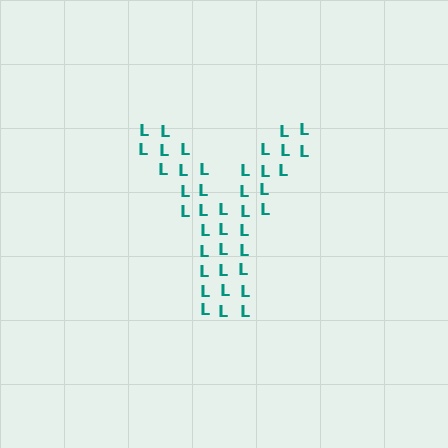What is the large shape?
The large shape is the letter Y.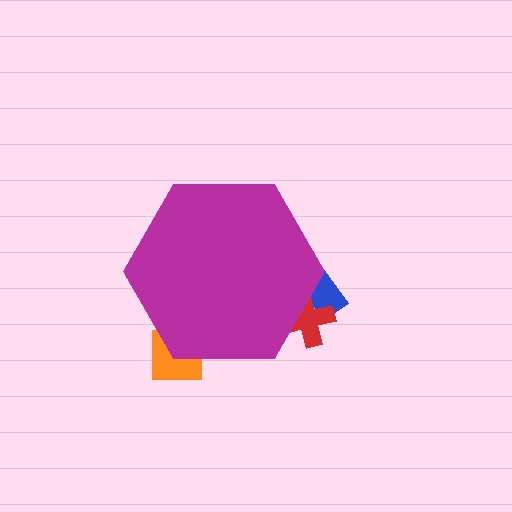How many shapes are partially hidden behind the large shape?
3 shapes are partially hidden.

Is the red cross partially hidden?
Yes, the red cross is partially hidden behind the magenta hexagon.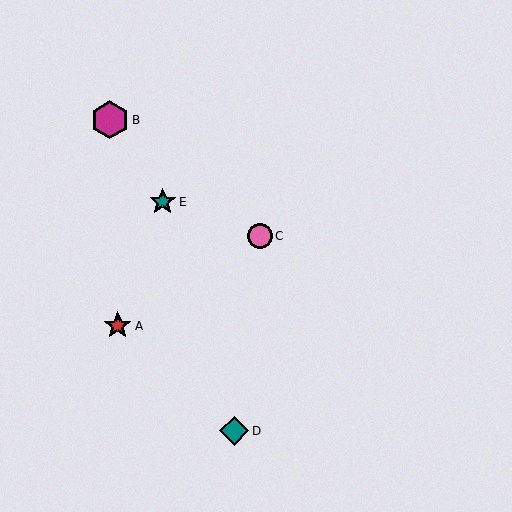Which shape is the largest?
The magenta hexagon (labeled B) is the largest.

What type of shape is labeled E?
Shape E is a teal star.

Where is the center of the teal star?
The center of the teal star is at (163, 202).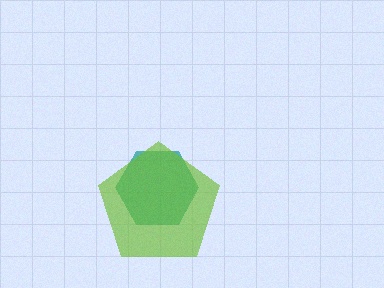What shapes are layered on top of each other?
The layered shapes are: a teal hexagon, a lime pentagon.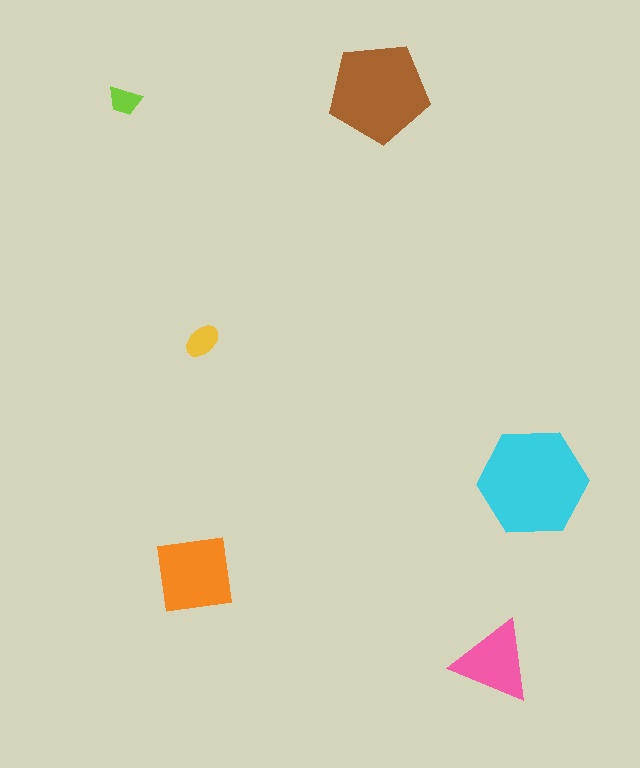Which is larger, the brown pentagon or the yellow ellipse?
The brown pentagon.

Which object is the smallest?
The lime trapezoid.